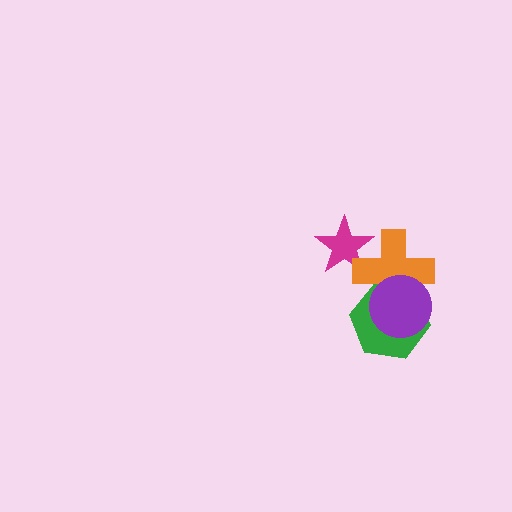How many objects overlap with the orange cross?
3 objects overlap with the orange cross.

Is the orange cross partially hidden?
Yes, it is partially covered by another shape.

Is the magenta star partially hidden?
Yes, it is partially covered by another shape.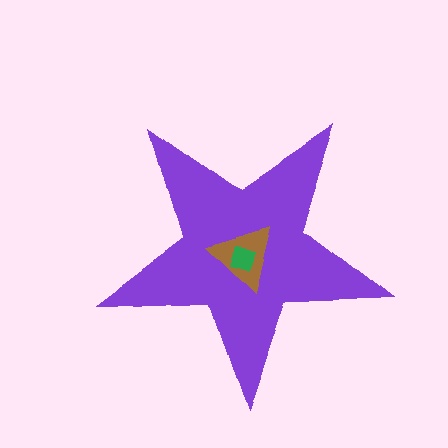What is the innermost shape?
The green diamond.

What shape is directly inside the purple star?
The brown triangle.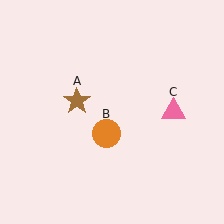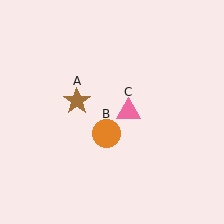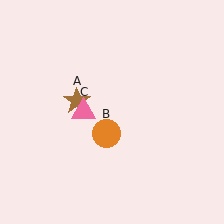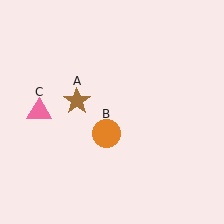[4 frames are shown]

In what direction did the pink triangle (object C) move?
The pink triangle (object C) moved left.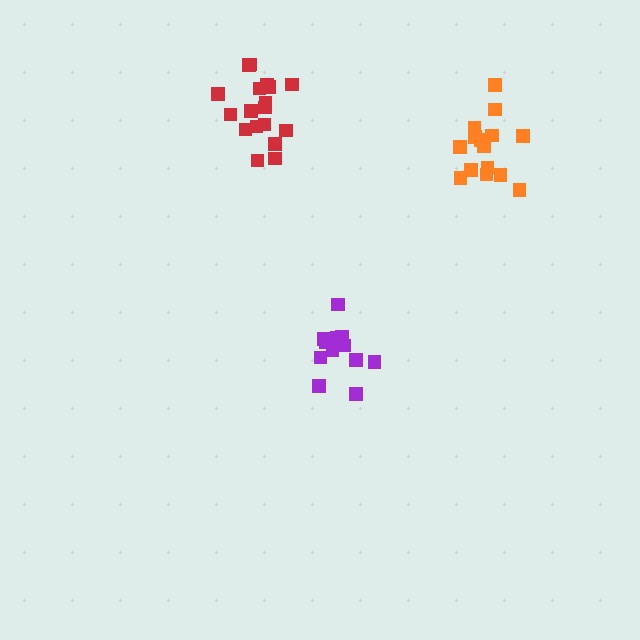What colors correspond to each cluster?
The clusters are colored: purple, red, orange.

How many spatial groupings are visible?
There are 3 spatial groupings.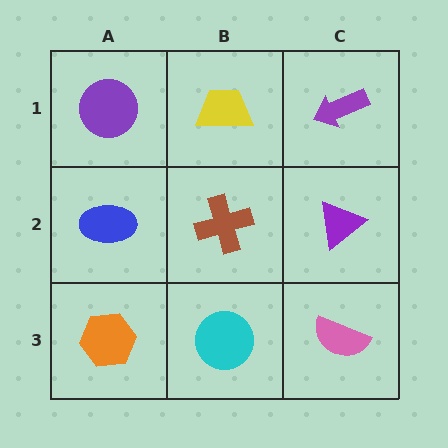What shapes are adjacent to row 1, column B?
A brown cross (row 2, column B), a purple circle (row 1, column A), a purple arrow (row 1, column C).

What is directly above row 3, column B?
A brown cross.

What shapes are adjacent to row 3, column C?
A purple triangle (row 2, column C), a cyan circle (row 3, column B).